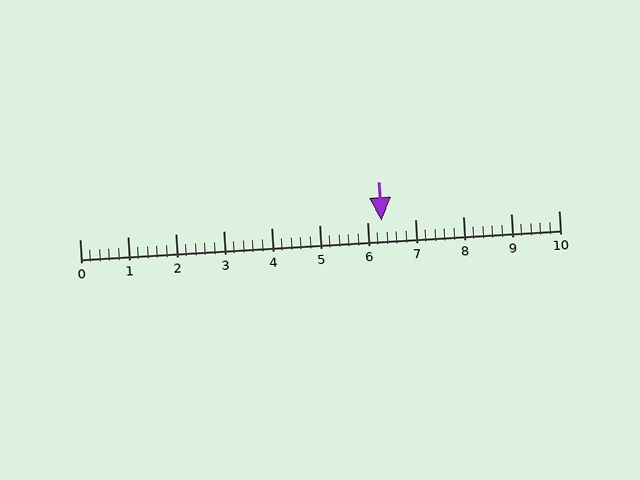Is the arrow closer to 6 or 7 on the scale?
The arrow is closer to 6.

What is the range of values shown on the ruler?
The ruler shows values from 0 to 10.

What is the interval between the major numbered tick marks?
The major tick marks are spaced 1 units apart.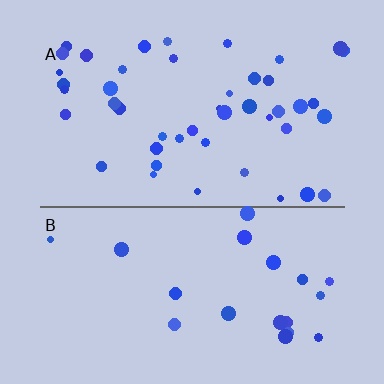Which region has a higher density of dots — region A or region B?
A (the top).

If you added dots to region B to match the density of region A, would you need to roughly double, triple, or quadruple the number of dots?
Approximately double.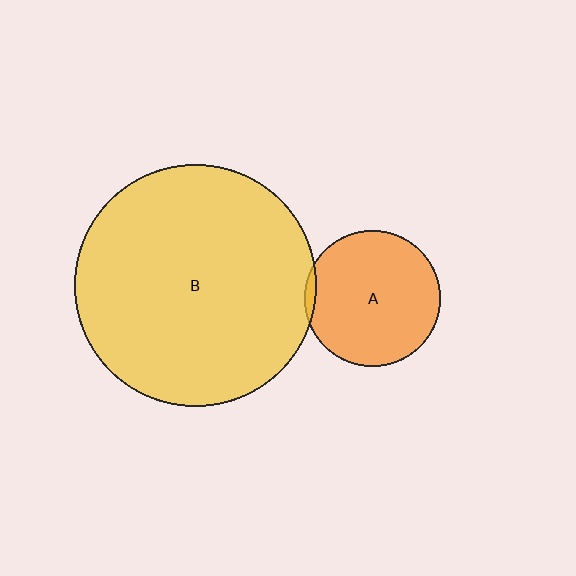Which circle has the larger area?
Circle B (yellow).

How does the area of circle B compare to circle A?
Approximately 3.2 times.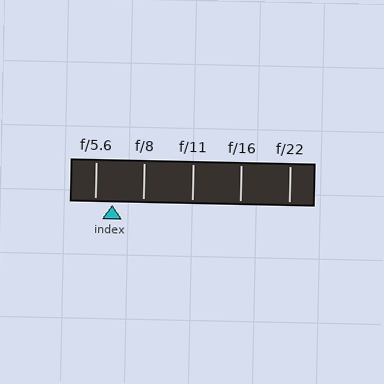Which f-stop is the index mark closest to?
The index mark is closest to f/5.6.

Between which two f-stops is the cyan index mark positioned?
The index mark is between f/5.6 and f/8.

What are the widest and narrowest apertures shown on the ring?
The widest aperture shown is f/5.6 and the narrowest is f/22.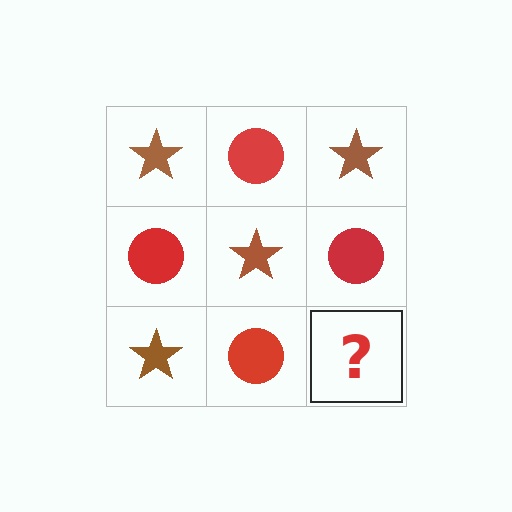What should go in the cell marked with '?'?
The missing cell should contain a brown star.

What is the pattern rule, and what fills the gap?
The rule is that it alternates brown star and red circle in a checkerboard pattern. The gap should be filled with a brown star.